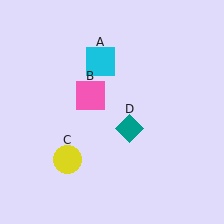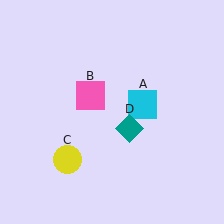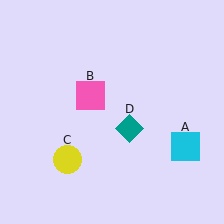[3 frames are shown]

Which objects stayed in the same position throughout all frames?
Pink square (object B) and yellow circle (object C) and teal diamond (object D) remained stationary.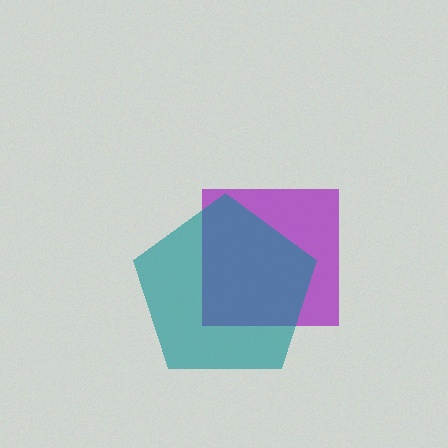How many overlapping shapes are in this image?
There are 2 overlapping shapes in the image.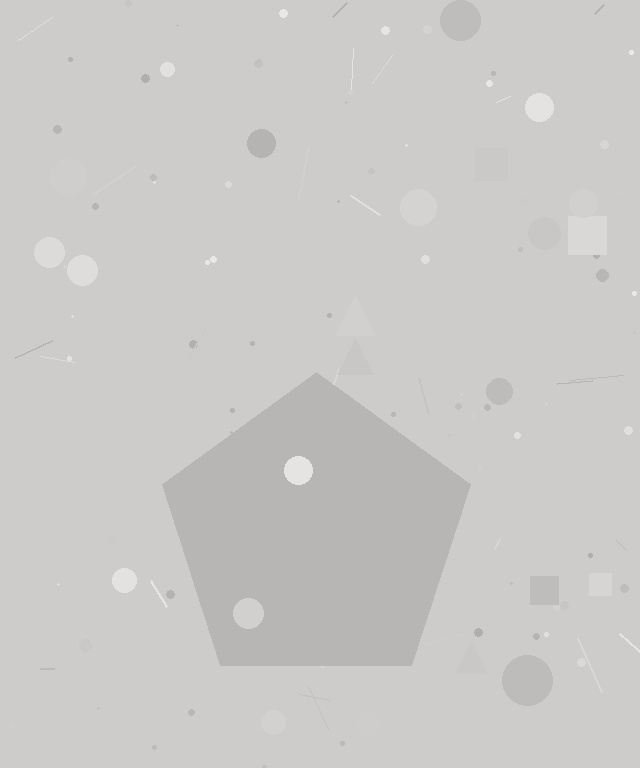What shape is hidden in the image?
A pentagon is hidden in the image.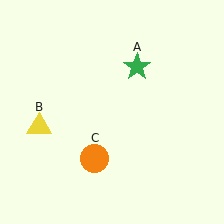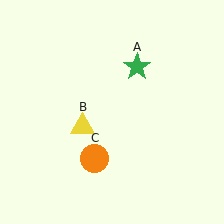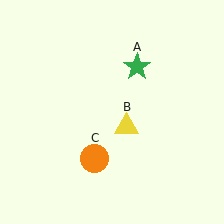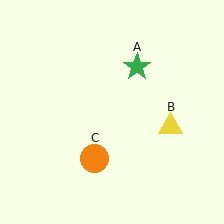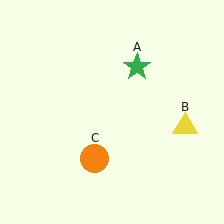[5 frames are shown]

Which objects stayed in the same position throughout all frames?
Green star (object A) and orange circle (object C) remained stationary.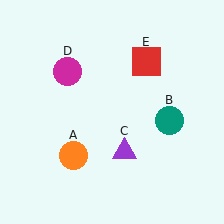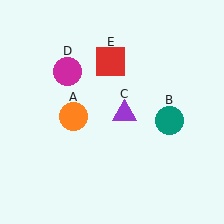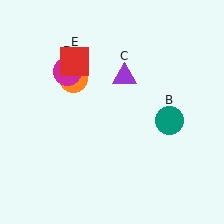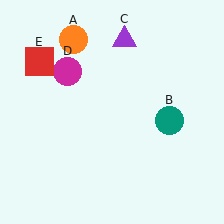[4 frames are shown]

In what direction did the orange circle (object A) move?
The orange circle (object A) moved up.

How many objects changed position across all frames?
3 objects changed position: orange circle (object A), purple triangle (object C), red square (object E).